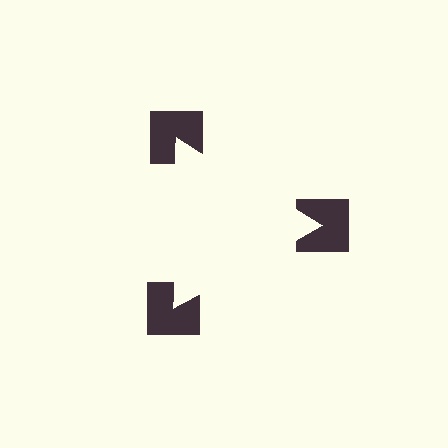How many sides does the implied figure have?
3 sides.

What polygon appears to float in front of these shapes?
An illusory triangle — its edges are inferred from the aligned wedge cuts in the notched squares, not physically drawn.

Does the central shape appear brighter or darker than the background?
It typically appears slightly brighter than the background, even though no actual brightness change is drawn.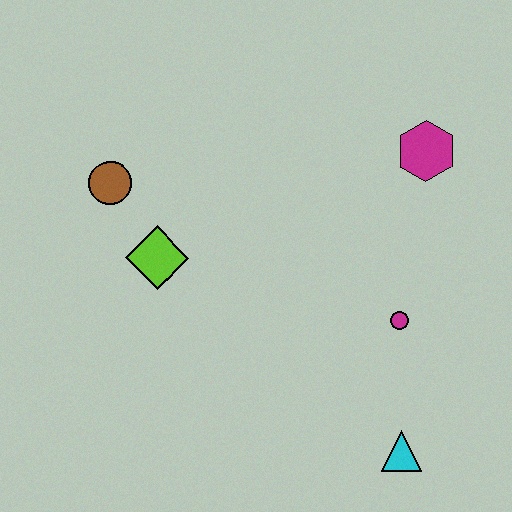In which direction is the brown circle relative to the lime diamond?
The brown circle is above the lime diamond.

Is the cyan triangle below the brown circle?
Yes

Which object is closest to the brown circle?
The lime diamond is closest to the brown circle.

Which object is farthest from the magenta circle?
The brown circle is farthest from the magenta circle.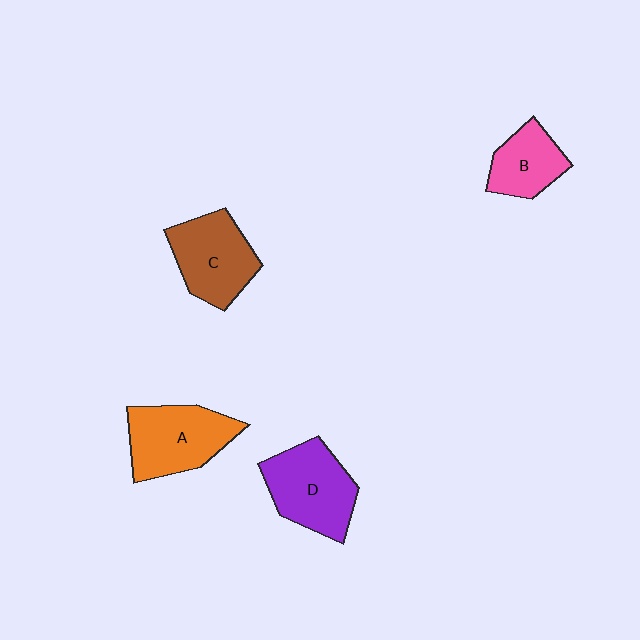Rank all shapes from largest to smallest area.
From largest to smallest: D (purple), A (orange), C (brown), B (pink).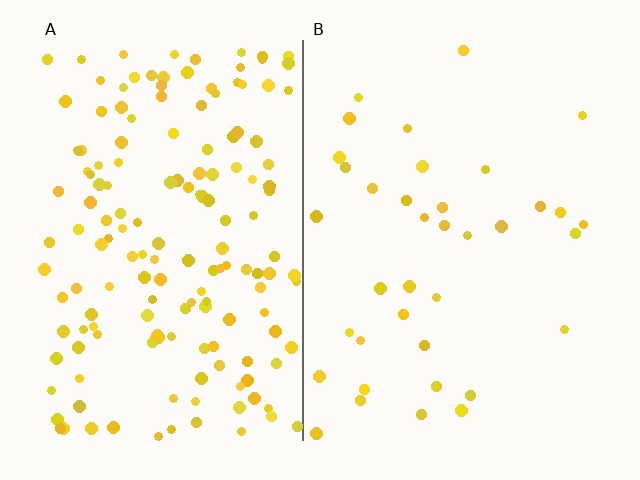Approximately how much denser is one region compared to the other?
Approximately 4.3× — region A over region B.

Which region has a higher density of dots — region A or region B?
A (the left).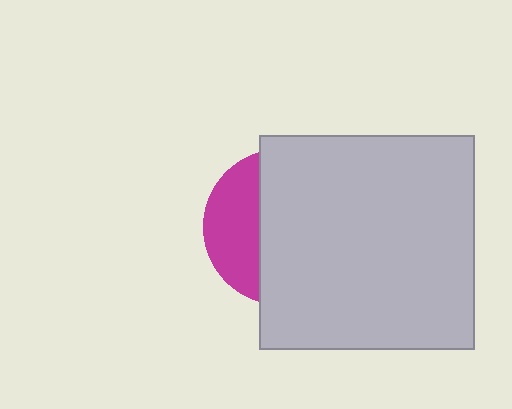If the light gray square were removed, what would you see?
You would see the complete magenta circle.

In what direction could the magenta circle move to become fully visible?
The magenta circle could move left. That would shift it out from behind the light gray square entirely.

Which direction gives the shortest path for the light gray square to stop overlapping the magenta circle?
Moving right gives the shortest separation.